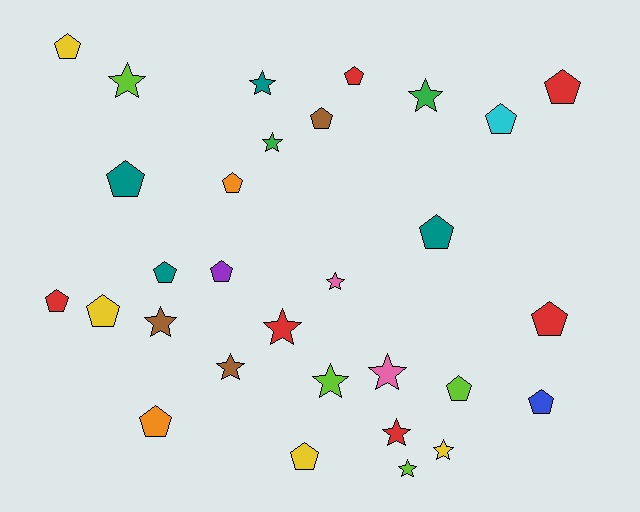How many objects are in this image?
There are 30 objects.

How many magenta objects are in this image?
There are no magenta objects.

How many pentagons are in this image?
There are 17 pentagons.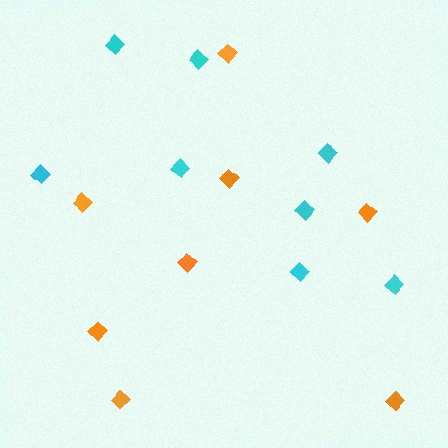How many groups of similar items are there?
There are 2 groups: one group of cyan diamonds (8) and one group of orange diamonds (8).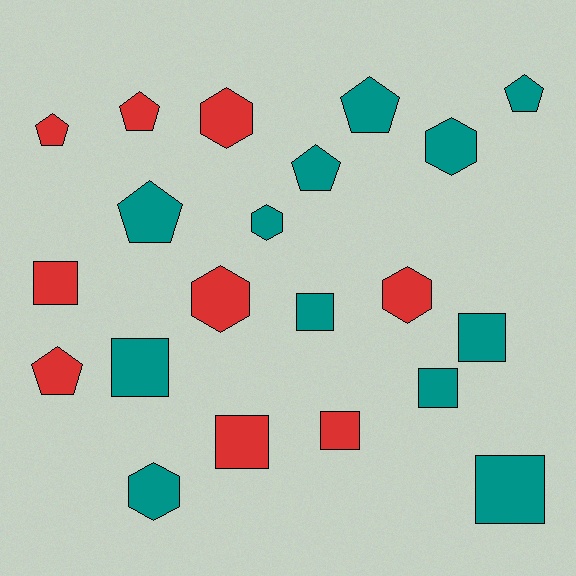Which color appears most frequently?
Teal, with 12 objects.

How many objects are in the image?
There are 21 objects.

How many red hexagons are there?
There are 3 red hexagons.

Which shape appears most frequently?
Square, with 8 objects.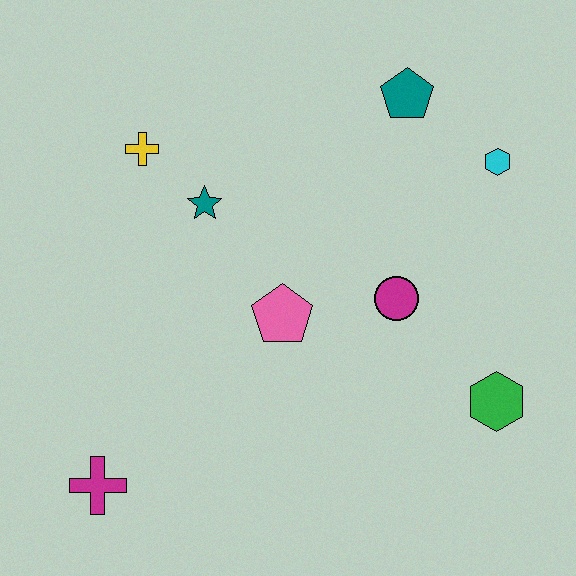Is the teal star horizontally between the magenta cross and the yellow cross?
No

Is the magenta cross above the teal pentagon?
No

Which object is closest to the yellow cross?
The teal star is closest to the yellow cross.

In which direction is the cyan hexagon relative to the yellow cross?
The cyan hexagon is to the right of the yellow cross.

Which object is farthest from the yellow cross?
The green hexagon is farthest from the yellow cross.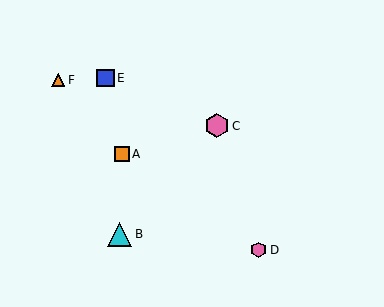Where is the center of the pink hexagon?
The center of the pink hexagon is at (217, 126).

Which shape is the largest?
The cyan triangle (labeled B) is the largest.